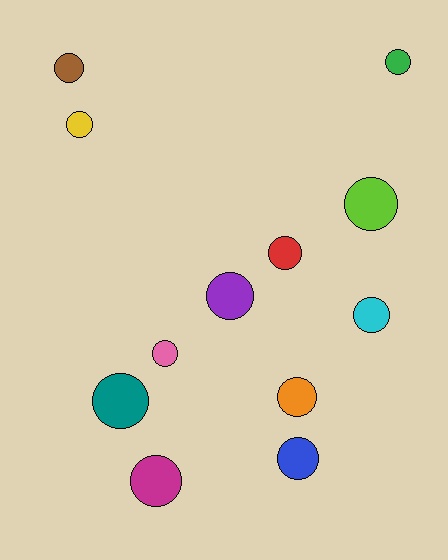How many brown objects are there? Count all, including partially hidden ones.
There is 1 brown object.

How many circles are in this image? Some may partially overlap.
There are 12 circles.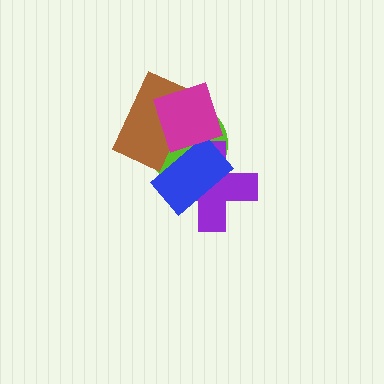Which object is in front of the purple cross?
The blue rectangle is in front of the purple cross.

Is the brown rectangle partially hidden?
Yes, it is partially covered by another shape.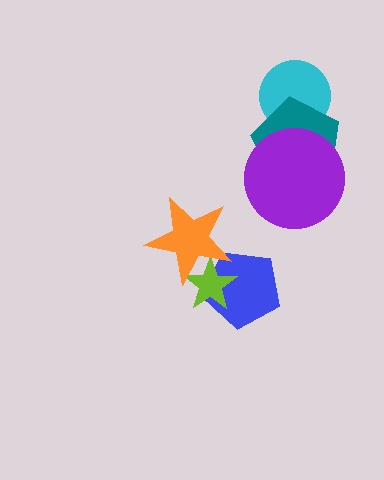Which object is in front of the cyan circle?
The teal pentagon is in front of the cyan circle.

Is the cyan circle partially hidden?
Yes, it is partially covered by another shape.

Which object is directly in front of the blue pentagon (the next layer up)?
The lime star is directly in front of the blue pentagon.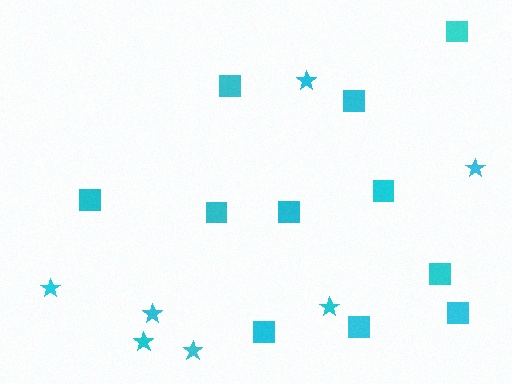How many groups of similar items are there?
There are 2 groups: one group of squares (11) and one group of stars (7).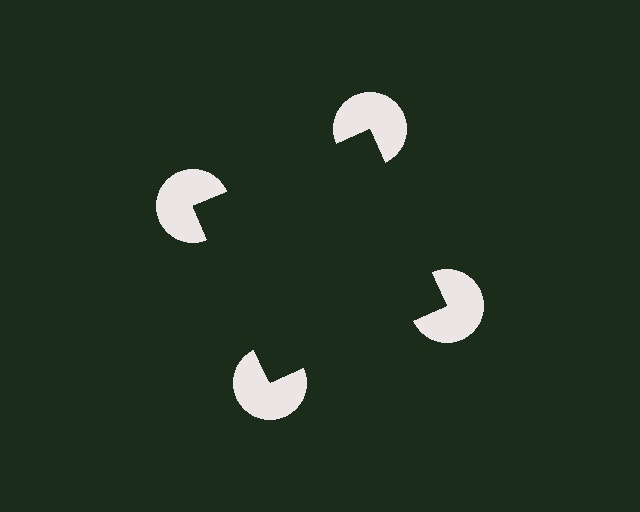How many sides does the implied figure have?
4 sides.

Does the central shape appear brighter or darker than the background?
It typically appears slightly darker than the background, even though no actual brightness change is drawn.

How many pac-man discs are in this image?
There are 4 — one at each vertex of the illusory square.